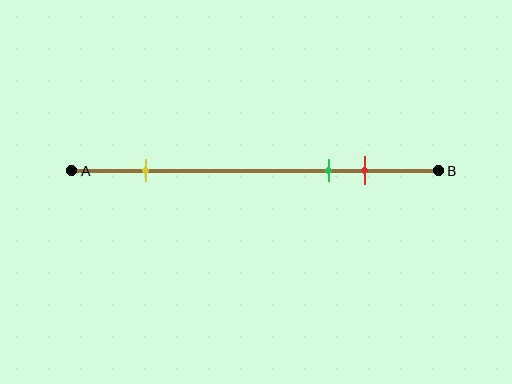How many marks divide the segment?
There are 3 marks dividing the segment.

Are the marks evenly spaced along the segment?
No, the marks are not evenly spaced.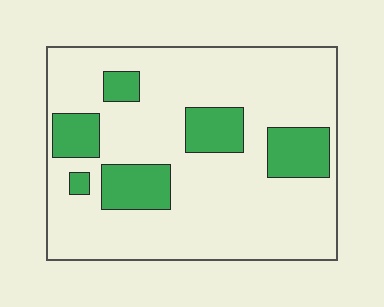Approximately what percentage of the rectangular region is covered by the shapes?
Approximately 20%.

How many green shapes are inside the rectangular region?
6.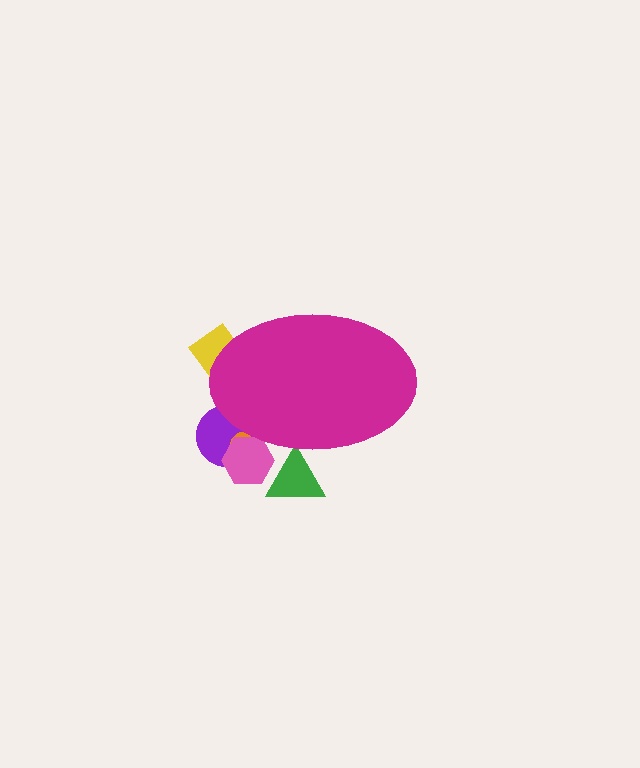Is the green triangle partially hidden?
Yes, the green triangle is partially hidden behind the magenta ellipse.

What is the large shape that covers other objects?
A magenta ellipse.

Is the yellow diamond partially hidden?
Yes, the yellow diamond is partially hidden behind the magenta ellipse.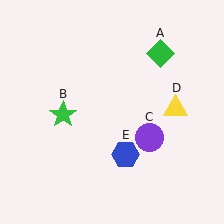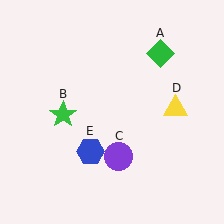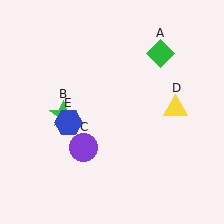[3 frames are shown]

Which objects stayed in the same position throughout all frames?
Green diamond (object A) and green star (object B) and yellow triangle (object D) remained stationary.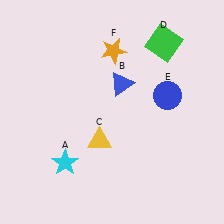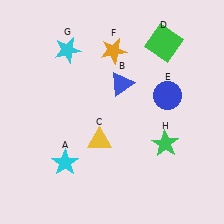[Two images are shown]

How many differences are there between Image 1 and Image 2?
There are 2 differences between the two images.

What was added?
A cyan star (G), a green star (H) were added in Image 2.